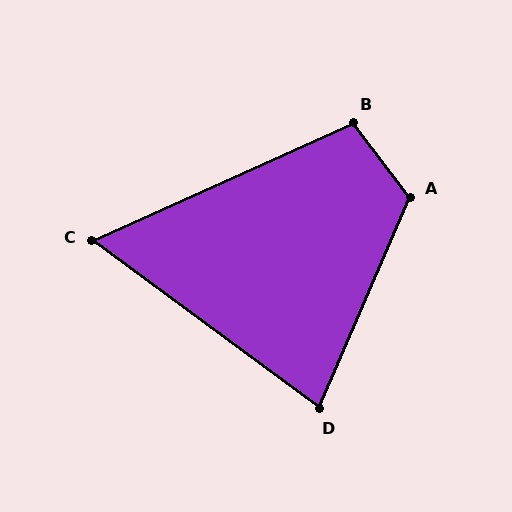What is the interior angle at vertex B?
Approximately 103 degrees (obtuse).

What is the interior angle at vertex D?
Approximately 77 degrees (acute).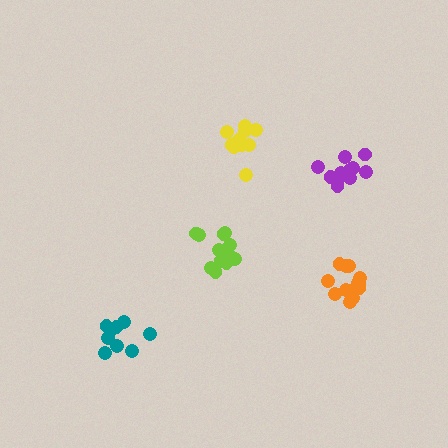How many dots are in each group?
Group 1: 11 dots, Group 2: 12 dots, Group 3: 13 dots, Group 4: 9 dots, Group 5: 10 dots (55 total).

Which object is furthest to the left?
The teal cluster is leftmost.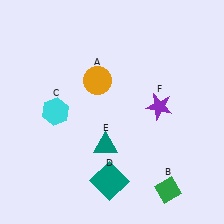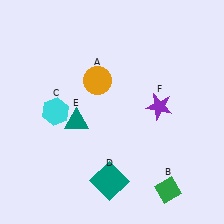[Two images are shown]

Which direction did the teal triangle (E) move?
The teal triangle (E) moved left.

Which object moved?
The teal triangle (E) moved left.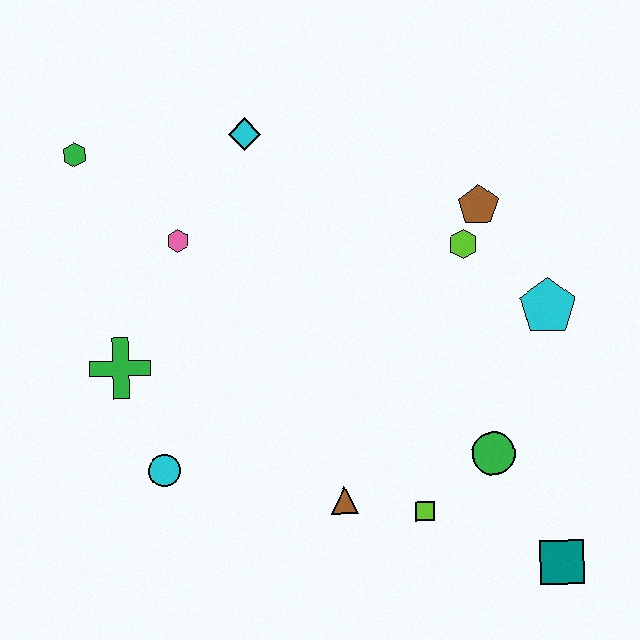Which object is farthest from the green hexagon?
The teal square is farthest from the green hexagon.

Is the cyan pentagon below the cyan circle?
No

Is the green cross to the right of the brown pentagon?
No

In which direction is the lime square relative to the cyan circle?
The lime square is to the right of the cyan circle.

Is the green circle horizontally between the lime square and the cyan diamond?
No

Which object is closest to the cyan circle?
The green cross is closest to the cyan circle.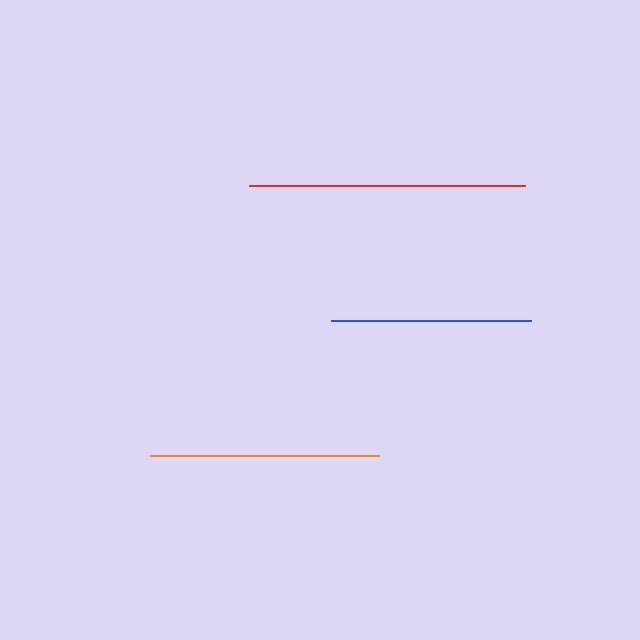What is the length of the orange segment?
The orange segment is approximately 228 pixels long.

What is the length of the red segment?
The red segment is approximately 276 pixels long.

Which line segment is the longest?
The red line is the longest at approximately 276 pixels.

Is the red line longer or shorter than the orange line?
The red line is longer than the orange line.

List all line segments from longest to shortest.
From longest to shortest: red, orange, blue.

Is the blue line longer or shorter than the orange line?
The orange line is longer than the blue line.